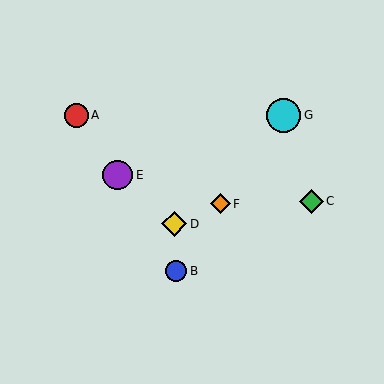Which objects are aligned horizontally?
Objects A, G are aligned horizontally.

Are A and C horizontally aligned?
No, A is at y≈115 and C is at y≈201.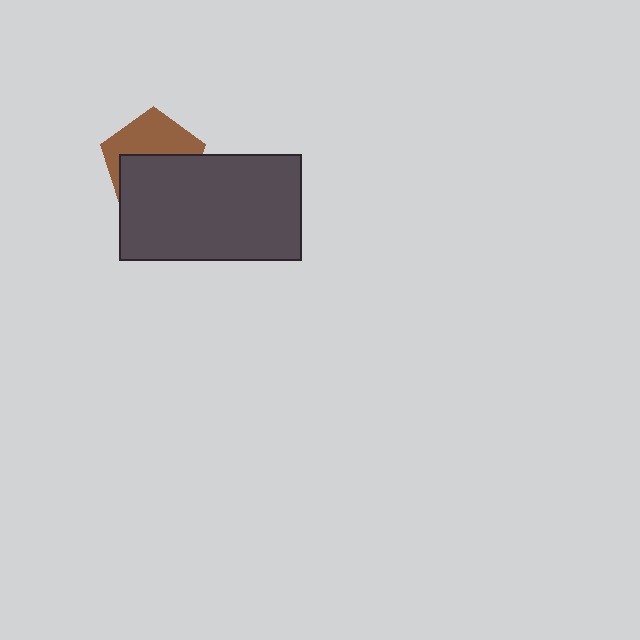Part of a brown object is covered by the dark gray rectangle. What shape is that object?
It is a pentagon.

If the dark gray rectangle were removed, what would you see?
You would see the complete brown pentagon.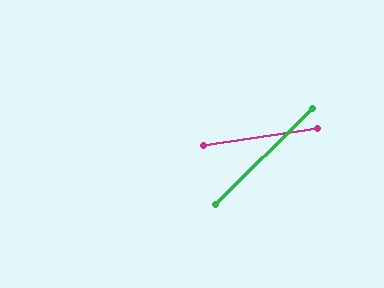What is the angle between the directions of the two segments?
Approximately 36 degrees.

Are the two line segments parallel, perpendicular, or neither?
Neither parallel nor perpendicular — they differ by about 36°.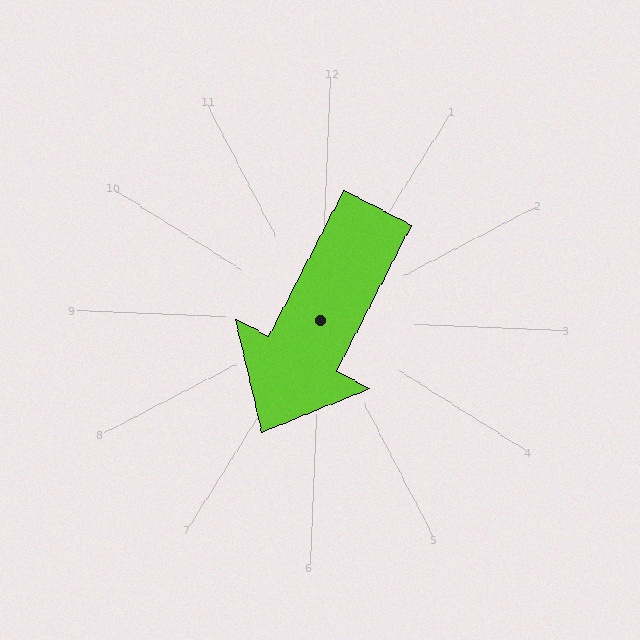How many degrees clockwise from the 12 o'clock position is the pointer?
Approximately 205 degrees.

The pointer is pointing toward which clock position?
Roughly 7 o'clock.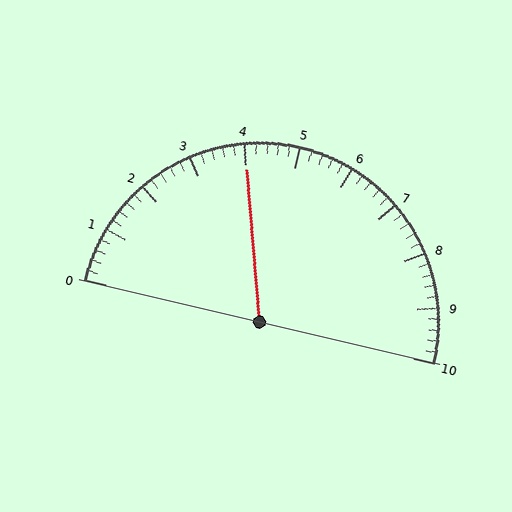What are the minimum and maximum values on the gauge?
The gauge ranges from 0 to 10.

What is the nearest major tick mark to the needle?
The nearest major tick mark is 4.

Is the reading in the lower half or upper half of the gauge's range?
The reading is in the lower half of the range (0 to 10).